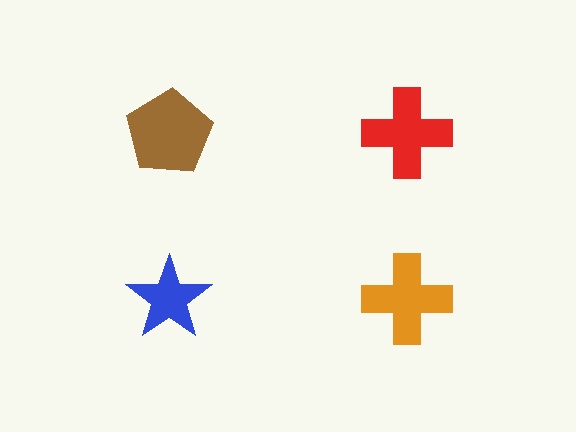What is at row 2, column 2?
An orange cross.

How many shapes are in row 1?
2 shapes.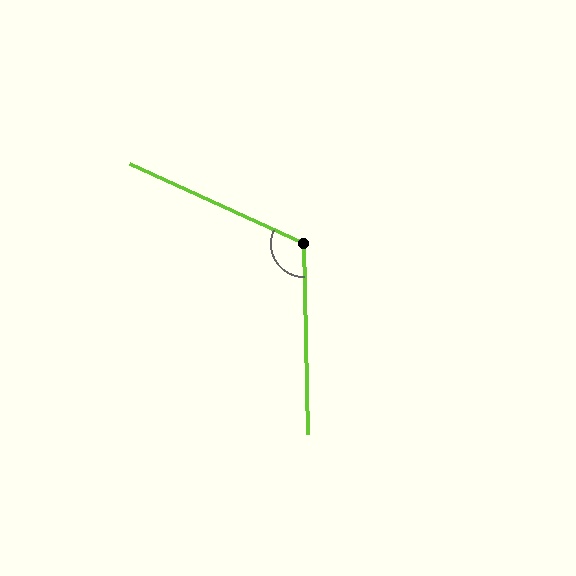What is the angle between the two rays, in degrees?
Approximately 116 degrees.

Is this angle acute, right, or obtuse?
It is obtuse.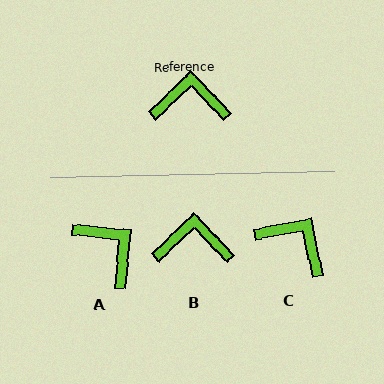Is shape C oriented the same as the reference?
No, it is off by about 32 degrees.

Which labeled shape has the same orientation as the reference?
B.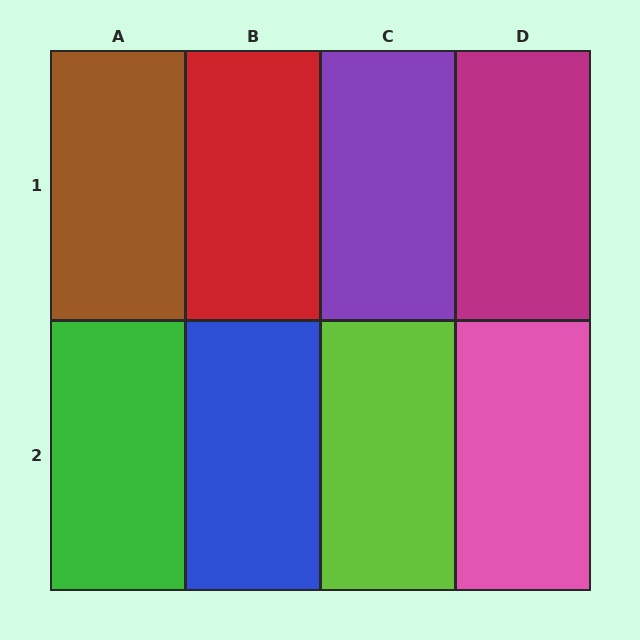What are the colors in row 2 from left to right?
Green, blue, lime, pink.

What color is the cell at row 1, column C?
Purple.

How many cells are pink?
1 cell is pink.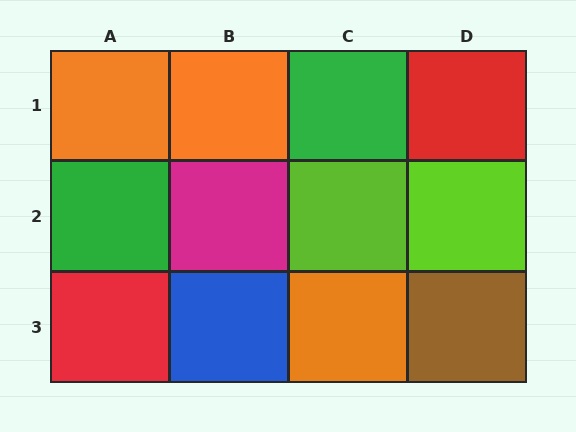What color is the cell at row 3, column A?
Red.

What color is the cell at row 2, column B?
Magenta.